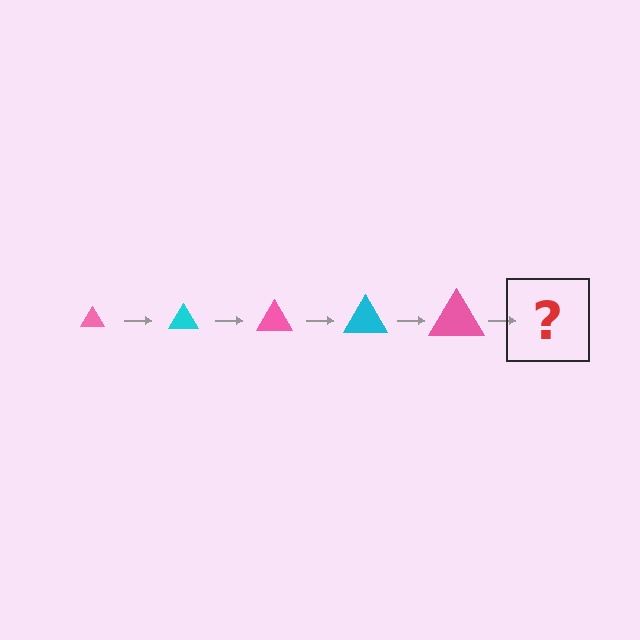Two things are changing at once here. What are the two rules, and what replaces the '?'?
The two rules are that the triangle grows larger each step and the color cycles through pink and cyan. The '?' should be a cyan triangle, larger than the previous one.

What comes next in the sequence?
The next element should be a cyan triangle, larger than the previous one.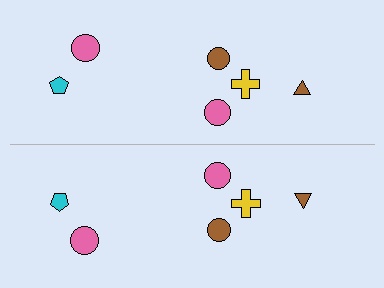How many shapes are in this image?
There are 12 shapes in this image.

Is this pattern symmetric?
Yes, this pattern has bilateral (reflection) symmetry.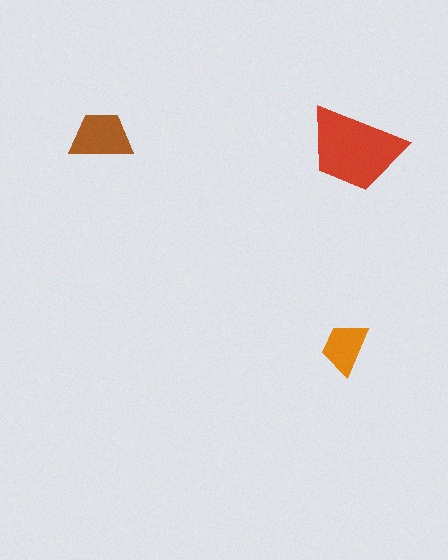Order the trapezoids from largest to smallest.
the red one, the brown one, the orange one.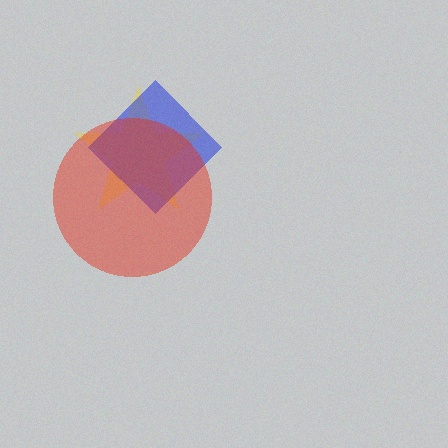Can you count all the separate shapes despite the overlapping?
Yes, there are 3 separate shapes.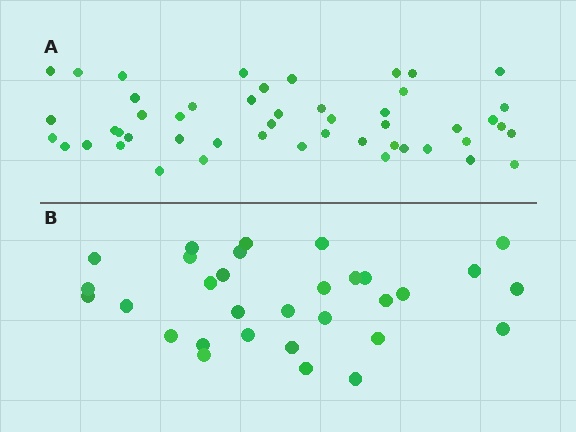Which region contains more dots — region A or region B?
Region A (the top region) has more dots.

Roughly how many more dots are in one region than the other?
Region A has approximately 20 more dots than region B.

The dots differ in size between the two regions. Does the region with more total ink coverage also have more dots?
No. Region B has more total ink coverage because its dots are larger, but region A actually contains more individual dots. Total area can be misleading — the number of items is what matters here.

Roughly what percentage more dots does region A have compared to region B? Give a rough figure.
About 60% more.